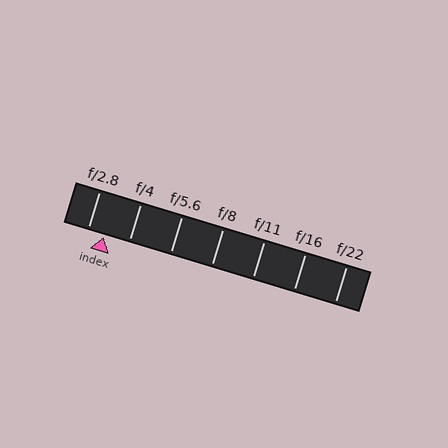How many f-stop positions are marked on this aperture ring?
There are 7 f-stop positions marked.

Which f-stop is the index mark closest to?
The index mark is closest to f/2.8.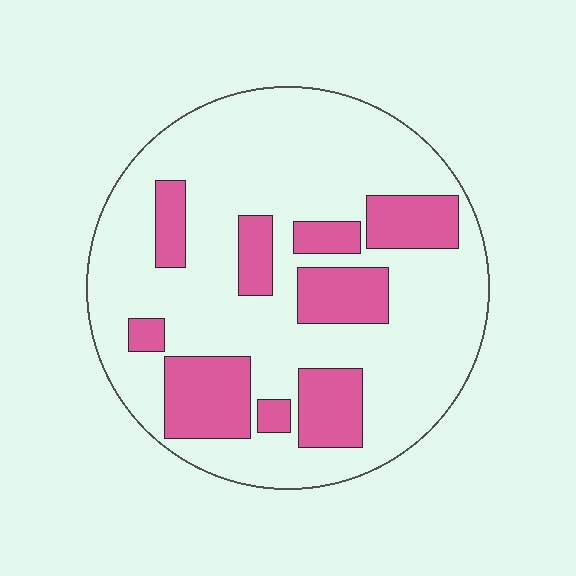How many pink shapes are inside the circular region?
9.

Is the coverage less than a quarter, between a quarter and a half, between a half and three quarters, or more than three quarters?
Between a quarter and a half.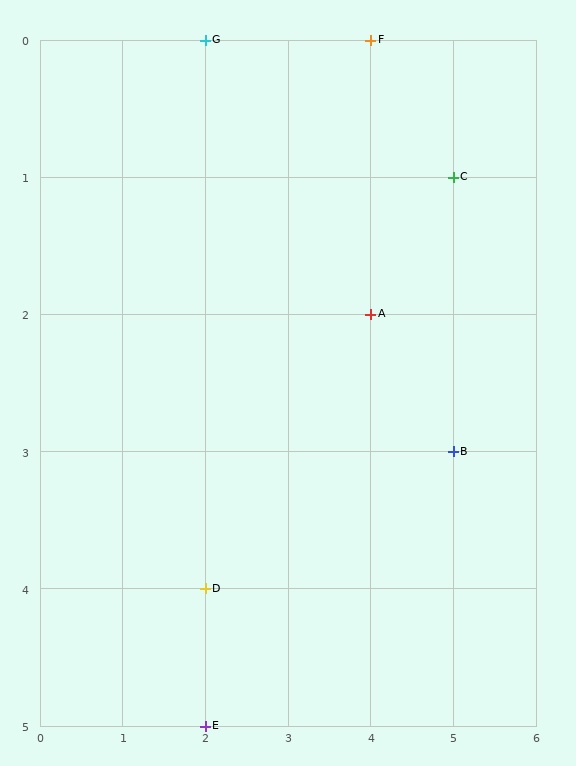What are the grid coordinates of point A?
Point A is at grid coordinates (4, 2).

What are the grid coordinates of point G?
Point G is at grid coordinates (2, 0).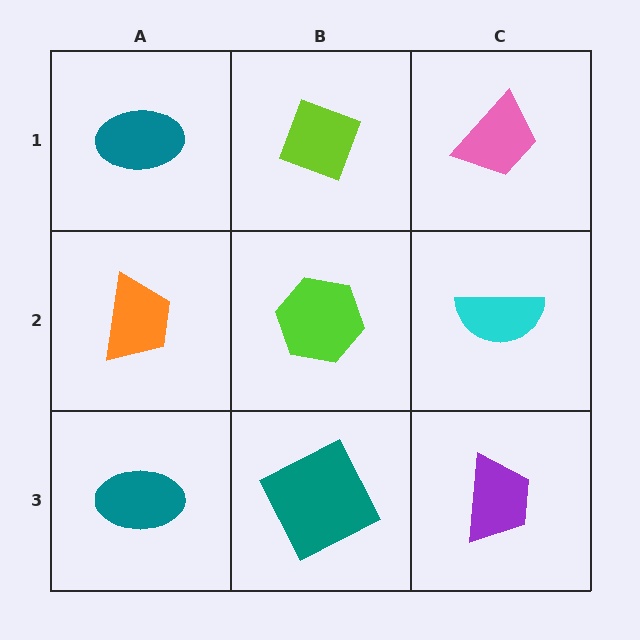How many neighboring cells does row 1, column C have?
2.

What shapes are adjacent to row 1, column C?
A cyan semicircle (row 2, column C), a lime diamond (row 1, column B).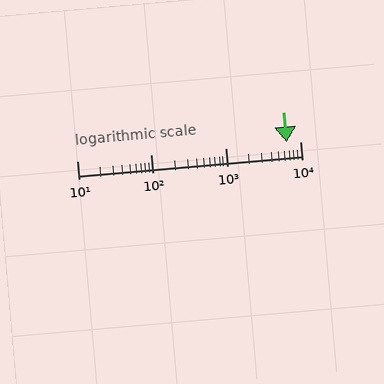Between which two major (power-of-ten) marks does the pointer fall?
The pointer is between 1000 and 10000.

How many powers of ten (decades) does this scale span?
The scale spans 3 decades, from 10 to 10000.